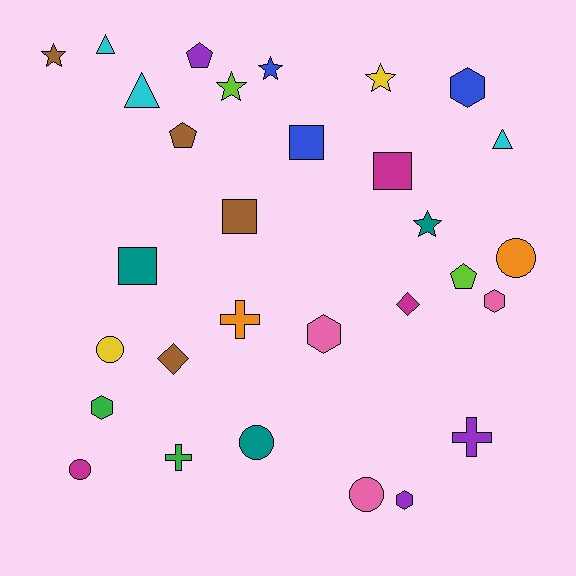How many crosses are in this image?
There are 3 crosses.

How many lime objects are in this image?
There are 2 lime objects.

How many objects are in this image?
There are 30 objects.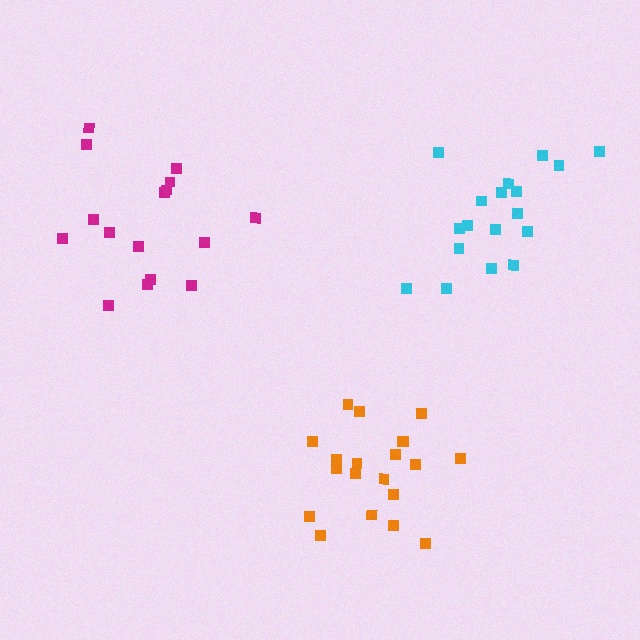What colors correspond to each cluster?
The clusters are colored: orange, magenta, cyan.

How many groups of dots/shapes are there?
There are 3 groups.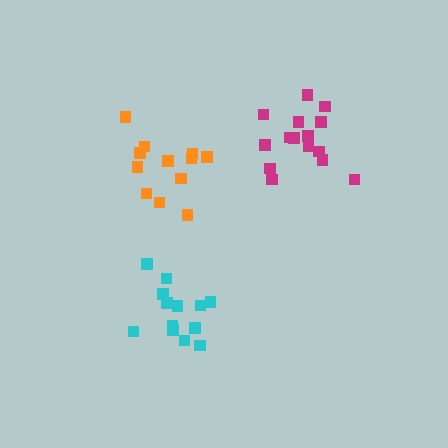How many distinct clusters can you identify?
There are 3 distinct clusters.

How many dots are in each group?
Group 1: 13 dots, Group 2: 12 dots, Group 3: 15 dots (40 total).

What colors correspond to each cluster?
The clusters are colored: cyan, orange, magenta.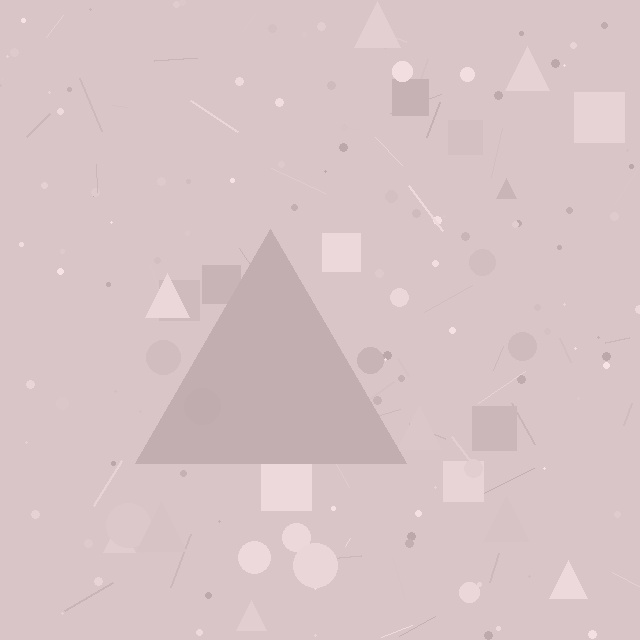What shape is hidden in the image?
A triangle is hidden in the image.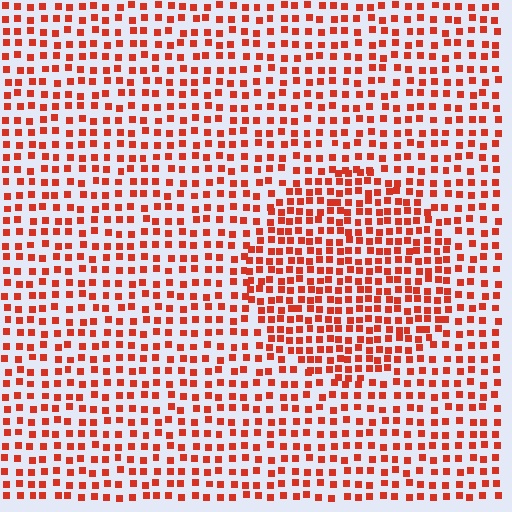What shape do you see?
I see a circle.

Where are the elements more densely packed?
The elements are more densely packed inside the circle boundary.